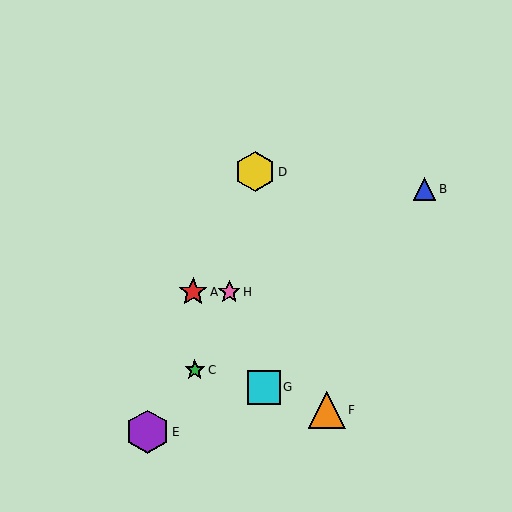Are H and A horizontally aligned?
Yes, both are at y≈292.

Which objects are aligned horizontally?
Objects A, H are aligned horizontally.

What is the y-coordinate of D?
Object D is at y≈172.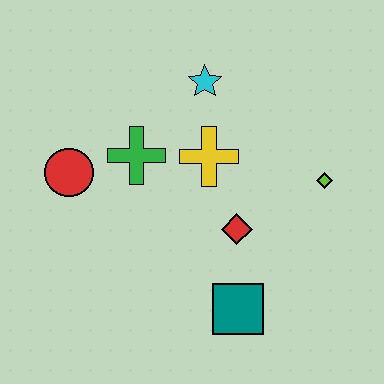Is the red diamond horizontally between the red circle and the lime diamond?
Yes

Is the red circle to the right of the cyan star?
No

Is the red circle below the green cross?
Yes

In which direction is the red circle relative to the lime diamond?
The red circle is to the left of the lime diamond.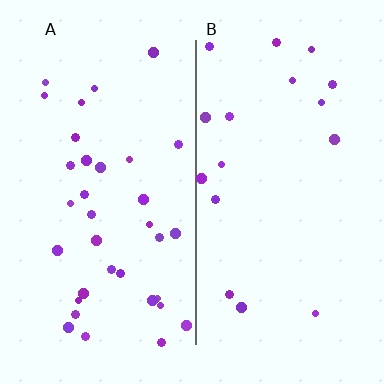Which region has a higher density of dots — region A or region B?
A (the left).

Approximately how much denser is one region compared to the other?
Approximately 2.0× — region A over region B.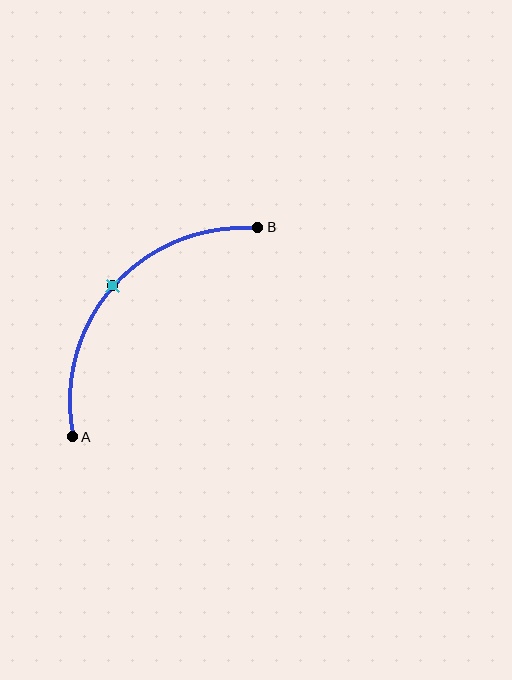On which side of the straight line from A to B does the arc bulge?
The arc bulges above and to the left of the straight line connecting A and B.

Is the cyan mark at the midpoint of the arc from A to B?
Yes. The cyan mark lies on the arc at equal arc-length from both A and B — it is the arc midpoint.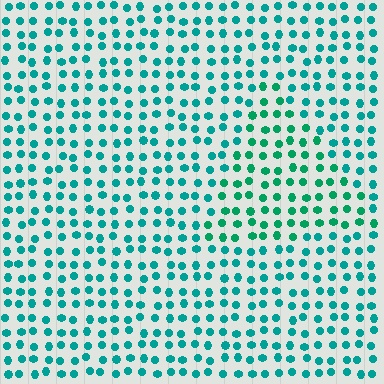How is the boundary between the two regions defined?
The boundary is defined purely by a slight shift in hue (about 22 degrees). Spacing, size, and orientation are identical on both sides.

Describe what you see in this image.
The image is filled with small teal elements in a uniform arrangement. A triangle-shaped region is visible where the elements are tinted to a slightly different hue, forming a subtle color boundary.